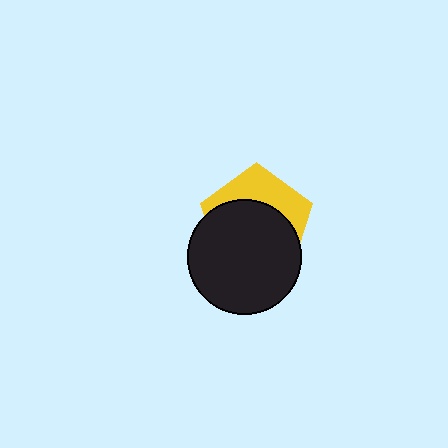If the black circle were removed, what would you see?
You would see the complete yellow pentagon.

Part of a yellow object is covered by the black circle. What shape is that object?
It is a pentagon.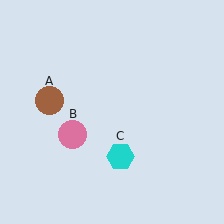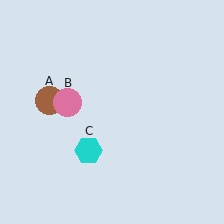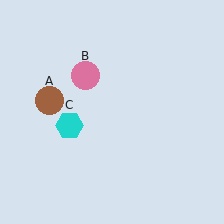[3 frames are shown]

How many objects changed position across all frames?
2 objects changed position: pink circle (object B), cyan hexagon (object C).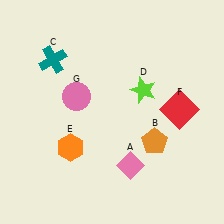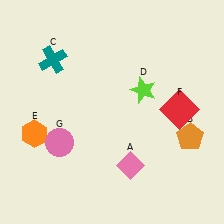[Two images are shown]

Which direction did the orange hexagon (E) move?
The orange hexagon (E) moved left.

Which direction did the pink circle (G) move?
The pink circle (G) moved down.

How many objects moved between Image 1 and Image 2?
3 objects moved between the two images.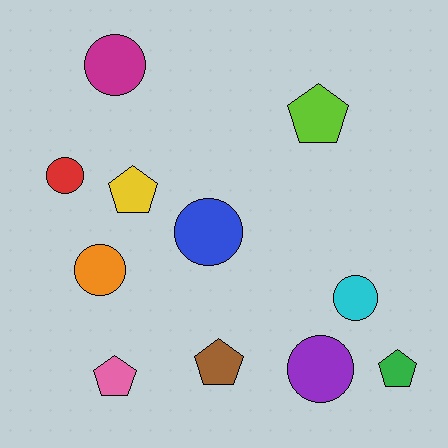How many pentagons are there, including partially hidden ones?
There are 5 pentagons.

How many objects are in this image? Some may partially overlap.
There are 11 objects.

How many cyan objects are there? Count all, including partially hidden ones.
There is 1 cyan object.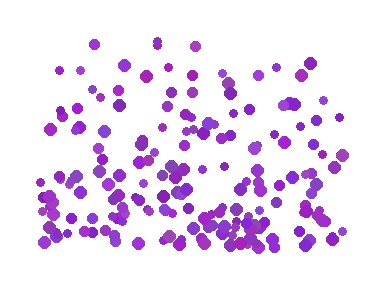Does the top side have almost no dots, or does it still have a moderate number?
Still a moderate number, just noticeably fewer than the bottom.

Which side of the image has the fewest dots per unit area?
The top.